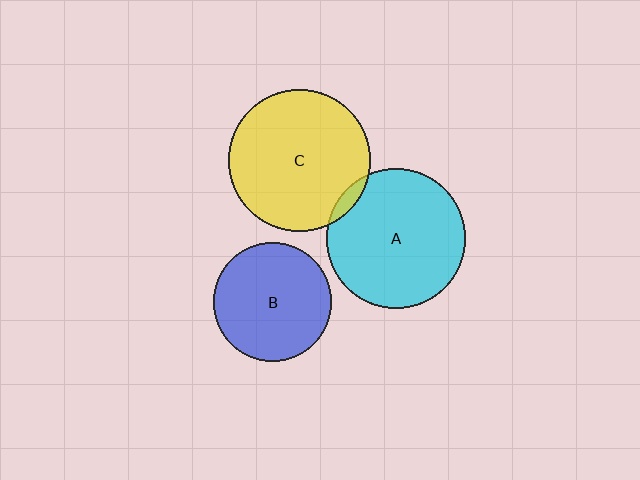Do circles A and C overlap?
Yes.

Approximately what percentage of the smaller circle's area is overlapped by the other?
Approximately 5%.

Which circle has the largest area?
Circle C (yellow).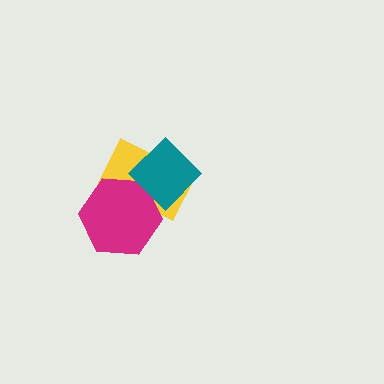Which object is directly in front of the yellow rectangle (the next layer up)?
The magenta hexagon is directly in front of the yellow rectangle.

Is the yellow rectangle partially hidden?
Yes, it is partially covered by another shape.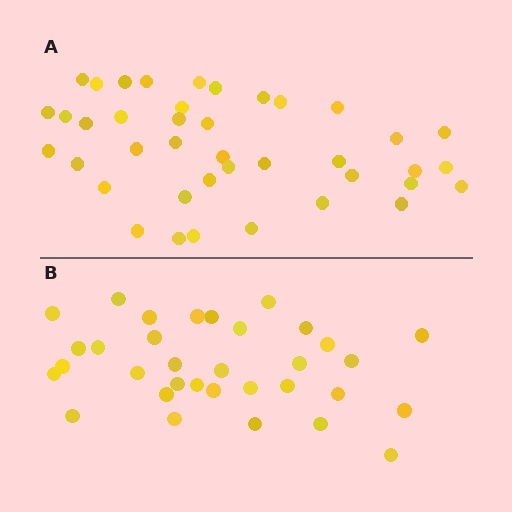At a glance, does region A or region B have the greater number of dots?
Region A (the top region) has more dots.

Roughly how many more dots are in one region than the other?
Region A has roughly 8 or so more dots than region B.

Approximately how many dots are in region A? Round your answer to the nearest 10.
About 40 dots.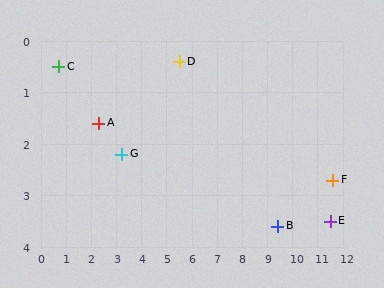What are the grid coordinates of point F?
Point F is at approximately (11.6, 2.7).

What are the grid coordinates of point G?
Point G is at approximately (3.2, 2.2).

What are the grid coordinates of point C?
Point C is at approximately (0.7, 0.5).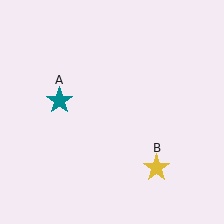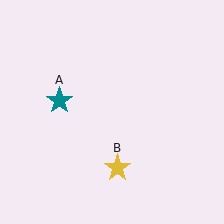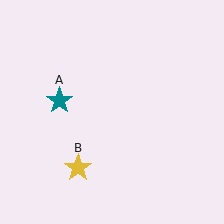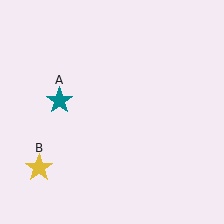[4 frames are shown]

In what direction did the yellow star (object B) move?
The yellow star (object B) moved left.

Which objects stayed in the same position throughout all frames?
Teal star (object A) remained stationary.